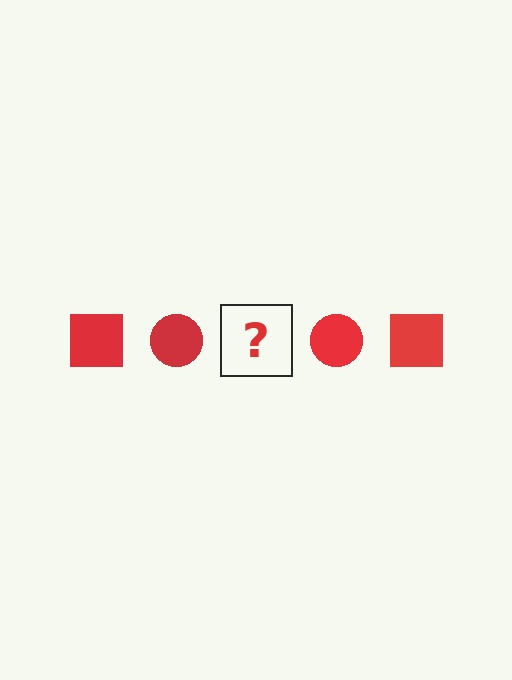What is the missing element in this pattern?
The missing element is a red square.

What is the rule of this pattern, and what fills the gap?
The rule is that the pattern cycles through square, circle shapes in red. The gap should be filled with a red square.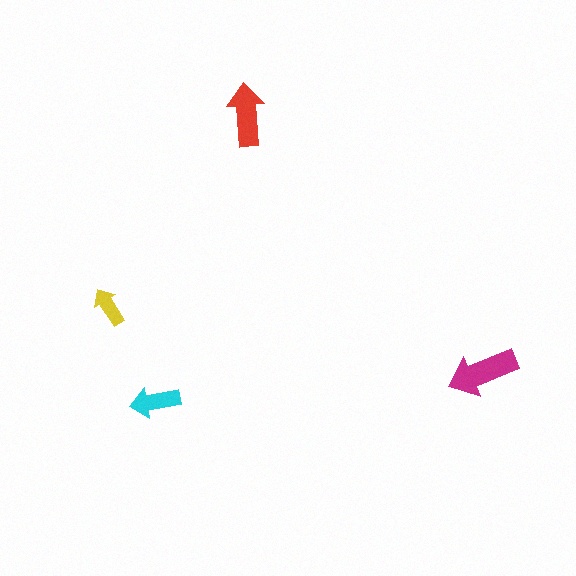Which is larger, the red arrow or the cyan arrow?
The red one.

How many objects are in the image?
There are 4 objects in the image.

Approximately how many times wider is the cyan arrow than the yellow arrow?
About 1.5 times wider.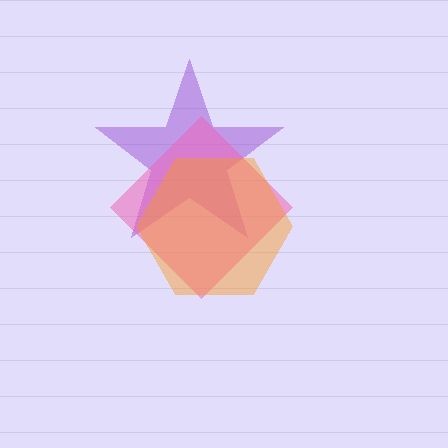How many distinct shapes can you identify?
There are 3 distinct shapes: a purple star, a pink diamond, an orange hexagon.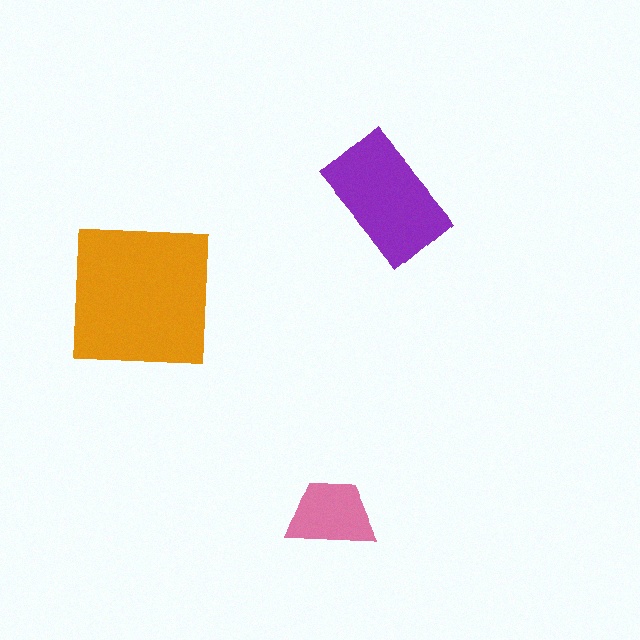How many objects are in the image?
There are 3 objects in the image.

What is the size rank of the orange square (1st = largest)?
1st.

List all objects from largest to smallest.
The orange square, the purple rectangle, the pink trapezoid.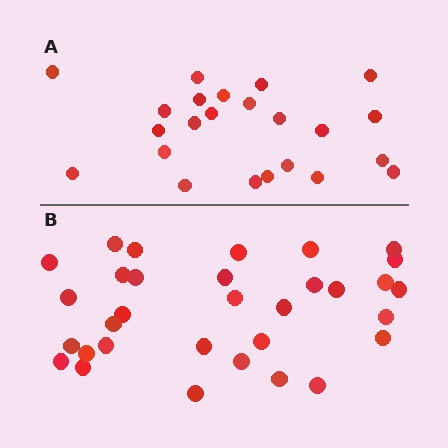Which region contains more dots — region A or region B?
Region B (the bottom region) has more dots.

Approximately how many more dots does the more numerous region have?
Region B has roughly 8 or so more dots than region A.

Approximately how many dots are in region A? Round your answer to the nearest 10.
About 20 dots. (The exact count is 23, which rounds to 20.)